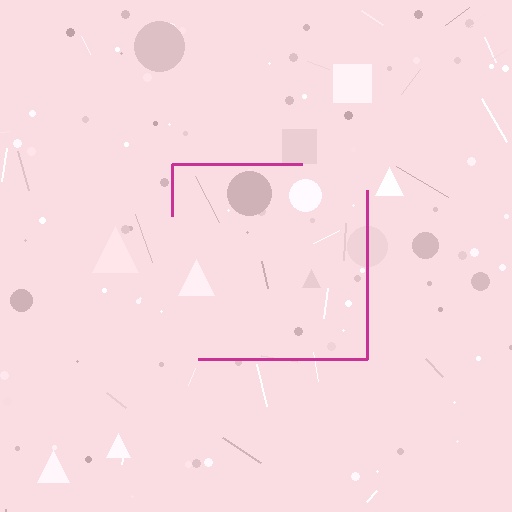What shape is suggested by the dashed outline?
The dashed outline suggests a square.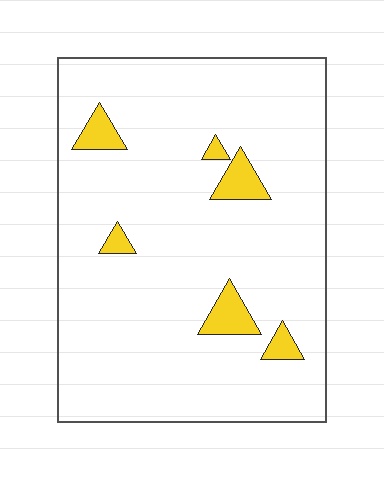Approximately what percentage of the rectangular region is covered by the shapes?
Approximately 5%.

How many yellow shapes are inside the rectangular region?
6.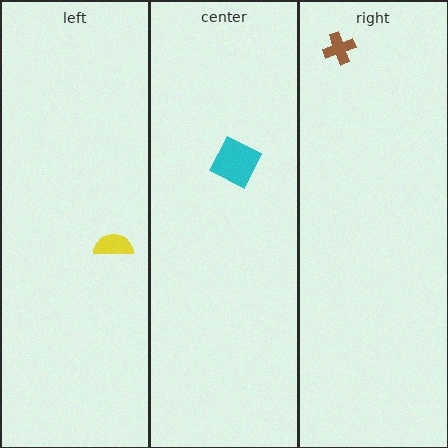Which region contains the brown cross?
The right region.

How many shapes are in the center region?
1.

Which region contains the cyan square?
The center region.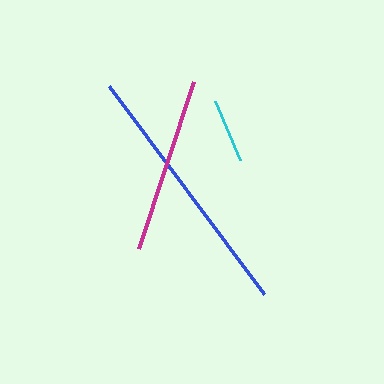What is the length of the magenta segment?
The magenta segment is approximately 176 pixels long.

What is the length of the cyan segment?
The cyan segment is approximately 64 pixels long.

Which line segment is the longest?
The blue line is the longest at approximately 259 pixels.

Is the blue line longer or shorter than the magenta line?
The blue line is longer than the magenta line.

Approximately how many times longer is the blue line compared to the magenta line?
The blue line is approximately 1.5 times the length of the magenta line.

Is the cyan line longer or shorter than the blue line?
The blue line is longer than the cyan line.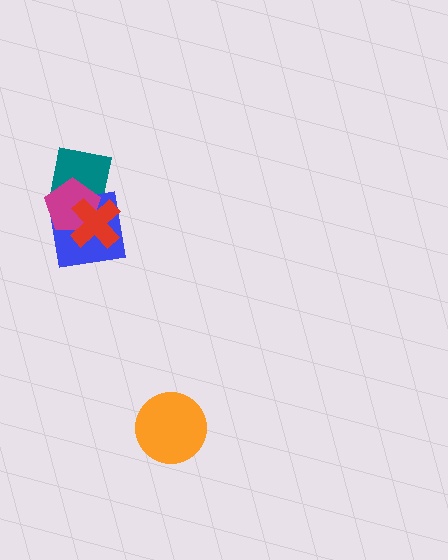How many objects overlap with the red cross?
3 objects overlap with the red cross.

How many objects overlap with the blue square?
3 objects overlap with the blue square.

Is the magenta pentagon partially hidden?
Yes, it is partially covered by another shape.